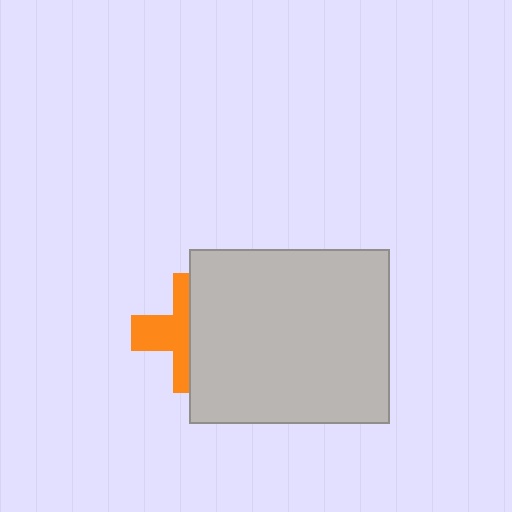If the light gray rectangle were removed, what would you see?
You would see the complete orange cross.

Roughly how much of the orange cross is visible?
About half of it is visible (roughly 47%).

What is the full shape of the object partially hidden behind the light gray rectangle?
The partially hidden object is an orange cross.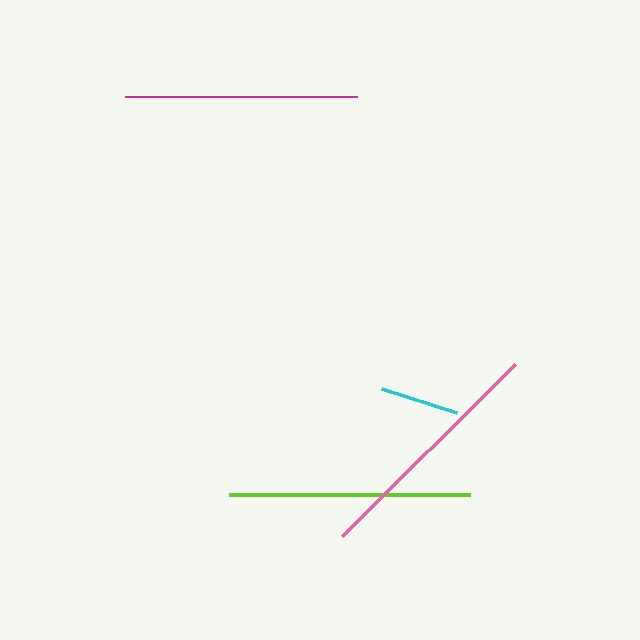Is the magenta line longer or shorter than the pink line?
The pink line is longer than the magenta line.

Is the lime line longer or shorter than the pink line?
The pink line is longer than the lime line.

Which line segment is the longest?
The pink line is the longest at approximately 244 pixels.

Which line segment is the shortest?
The cyan line is the shortest at approximately 78 pixels.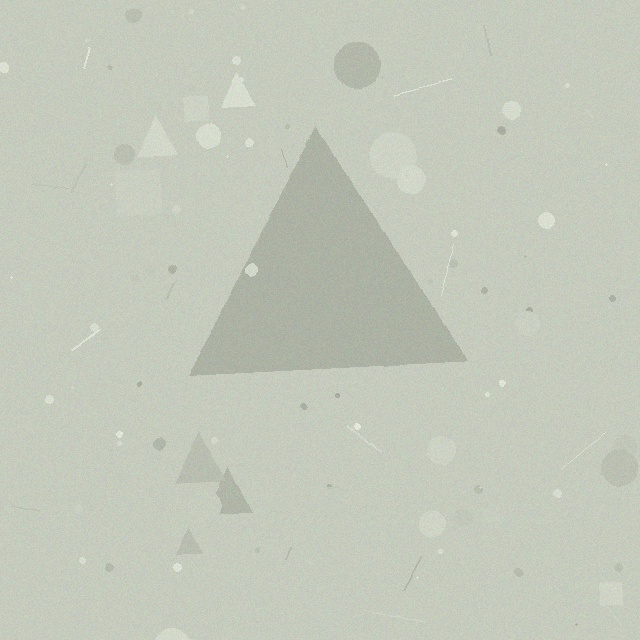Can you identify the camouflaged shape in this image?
The camouflaged shape is a triangle.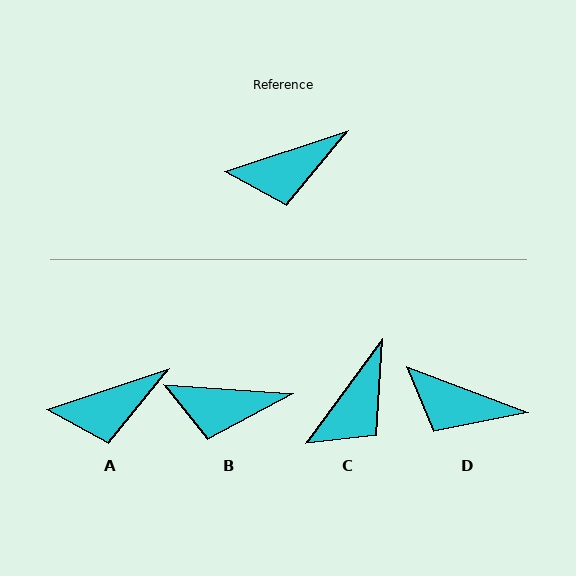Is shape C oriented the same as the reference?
No, it is off by about 36 degrees.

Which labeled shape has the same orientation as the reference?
A.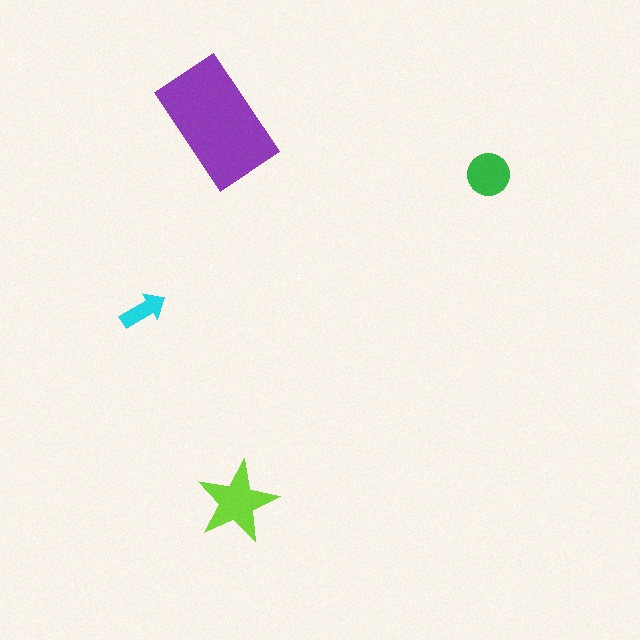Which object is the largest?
The purple rectangle.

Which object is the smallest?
The cyan arrow.